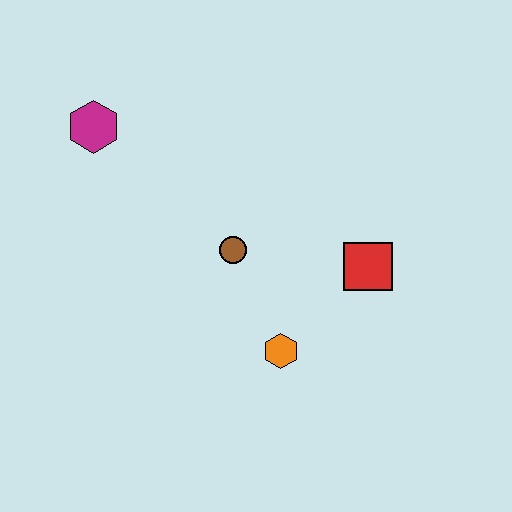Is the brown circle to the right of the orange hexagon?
No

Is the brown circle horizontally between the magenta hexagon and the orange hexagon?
Yes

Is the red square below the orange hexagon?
No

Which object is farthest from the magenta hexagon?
The red square is farthest from the magenta hexagon.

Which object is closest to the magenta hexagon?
The brown circle is closest to the magenta hexagon.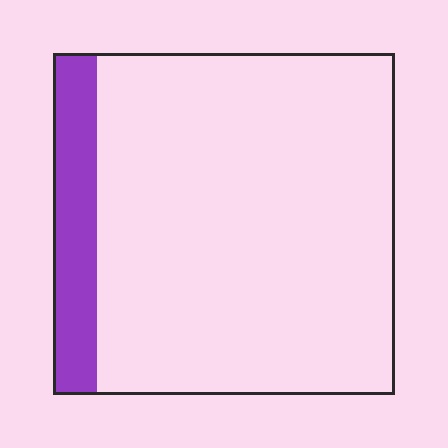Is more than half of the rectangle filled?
No.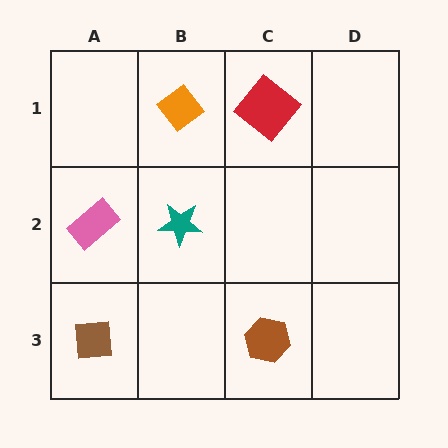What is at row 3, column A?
A brown square.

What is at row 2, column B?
A teal star.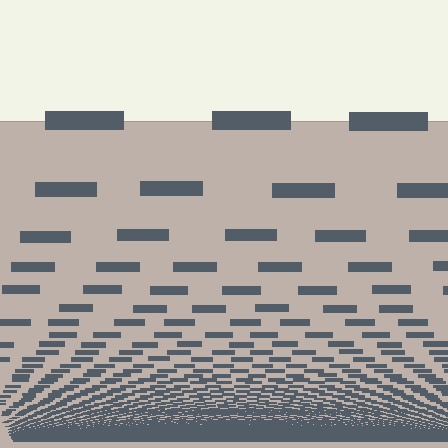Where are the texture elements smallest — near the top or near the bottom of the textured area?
Near the bottom.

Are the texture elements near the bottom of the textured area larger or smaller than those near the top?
Smaller. The gradient is inverted — elements near the bottom are smaller and denser.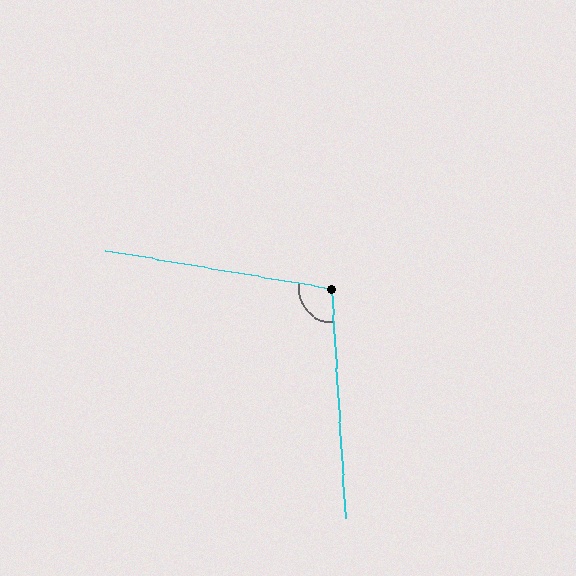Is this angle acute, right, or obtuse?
It is obtuse.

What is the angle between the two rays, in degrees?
Approximately 103 degrees.